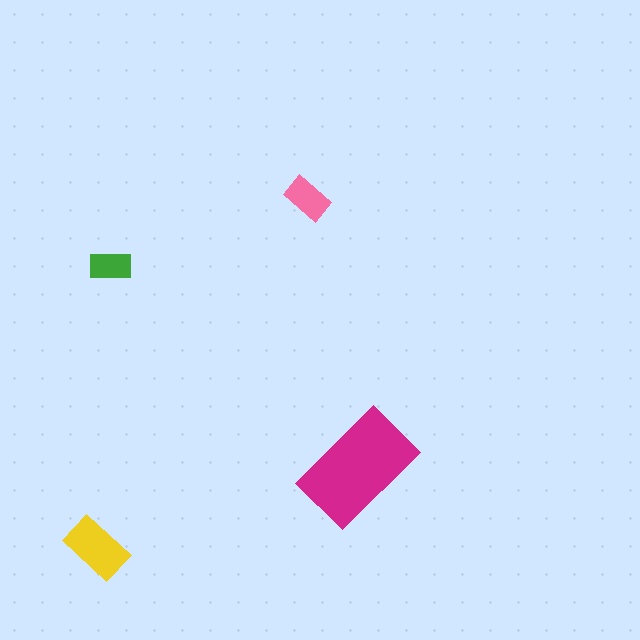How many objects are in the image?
There are 4 objects in the image.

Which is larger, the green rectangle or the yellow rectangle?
The yellow one.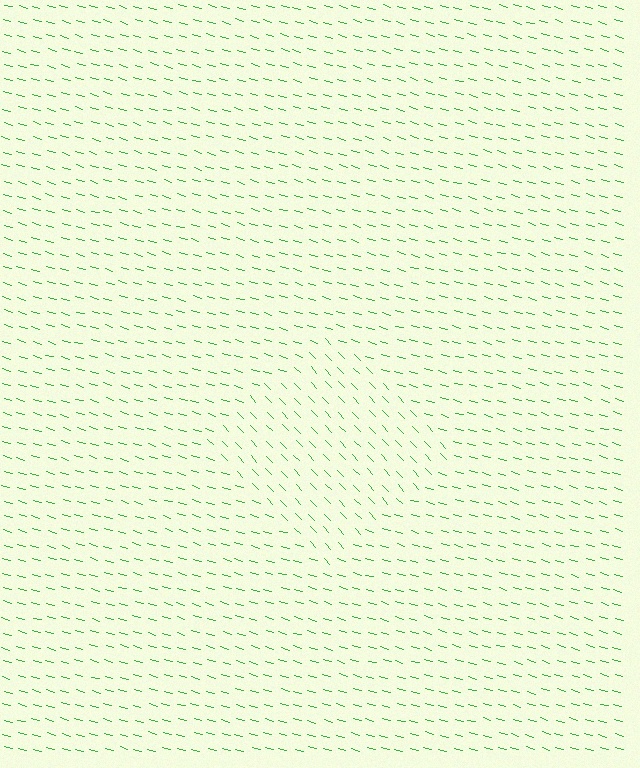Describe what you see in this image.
The image is filled with small green line segments. A diamond region in the image has lines oriented differently from the surrounding lines, creating a visible texture boundary.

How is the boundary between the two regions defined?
The boundary is defined purely by a change in line orientation (approximately 31 degrees difference). All lines are the same color and thickness.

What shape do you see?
I see a diamond.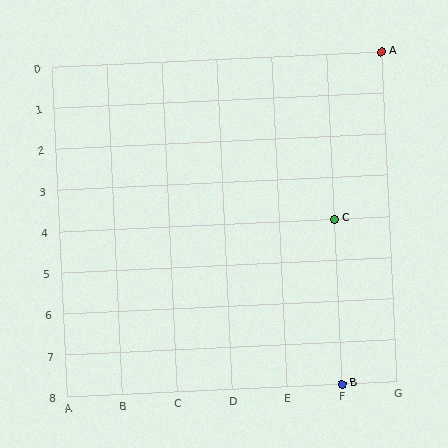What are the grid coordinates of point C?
Point C is at grid coordinates (F, 4).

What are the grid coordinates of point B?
Point B is at grid coordinates (F, 8).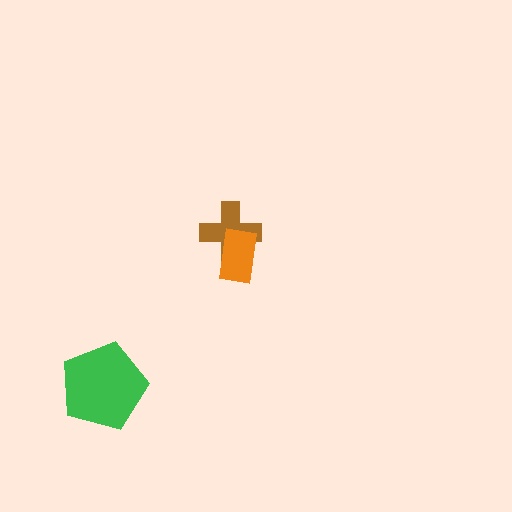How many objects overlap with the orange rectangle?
1 object overlaps with the orange rectangle.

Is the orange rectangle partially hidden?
No, no other shape covers it.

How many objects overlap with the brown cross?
1 object overlaps with the brown cross.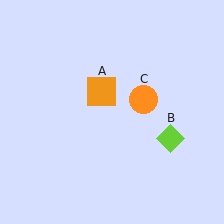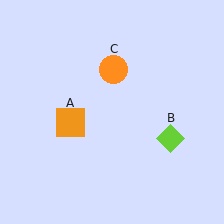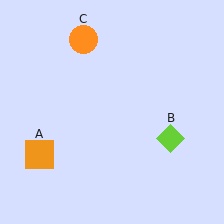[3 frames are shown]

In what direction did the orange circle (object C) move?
The orange circle (object C) moved up and to the left.